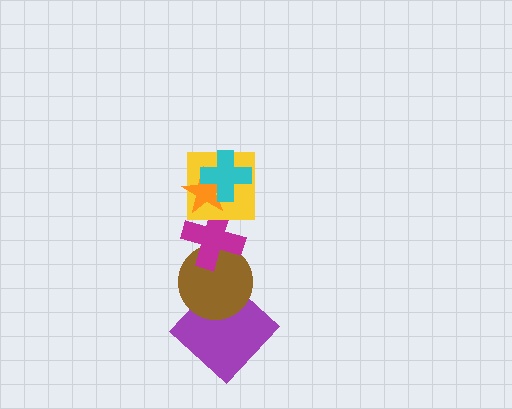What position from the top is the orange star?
The orange star is 2nd from the top.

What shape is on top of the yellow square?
The orange star is on top of the yellow square.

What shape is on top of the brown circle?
The magenta cross is on top of the brown circle.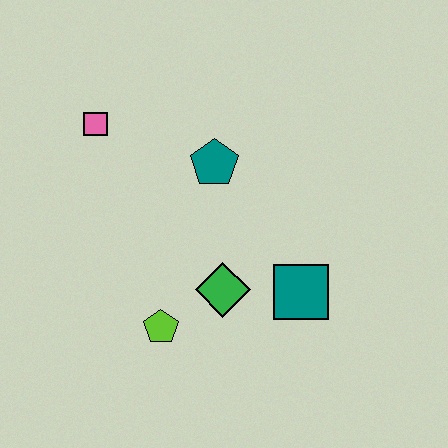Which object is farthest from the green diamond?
The pink square is farthest from the green diamond.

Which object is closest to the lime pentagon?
The green diamond is closest to the lime pentagon.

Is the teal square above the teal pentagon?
No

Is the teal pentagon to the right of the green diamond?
No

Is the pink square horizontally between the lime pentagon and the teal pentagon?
No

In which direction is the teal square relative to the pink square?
The teal square is to the right of the pink square.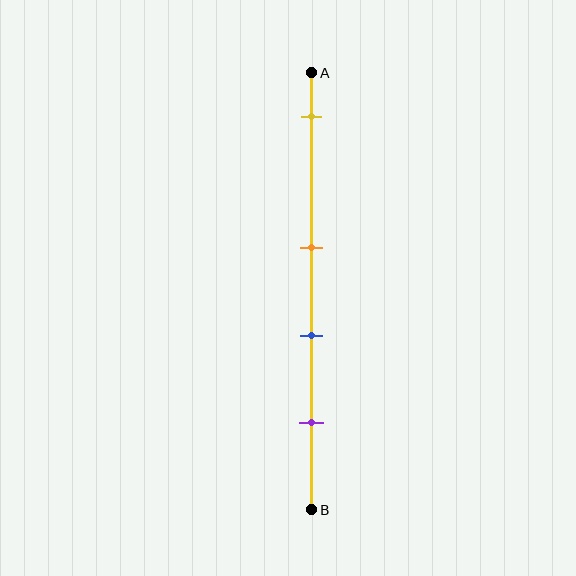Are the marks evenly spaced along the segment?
No, the marks are not evenly spaced.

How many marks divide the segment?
There are 4 marks dividing the segment.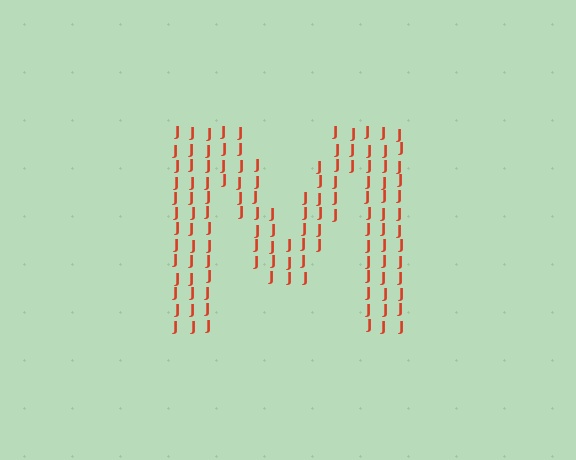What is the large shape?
The large shape is the letter M.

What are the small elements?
The small elements are letter J's.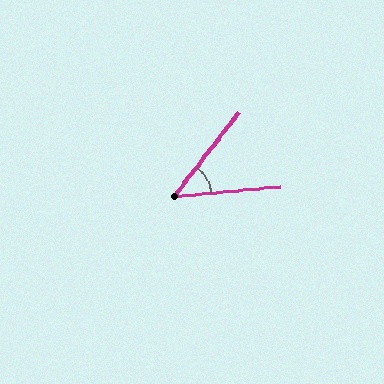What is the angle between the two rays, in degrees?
Approximately 47 degrees.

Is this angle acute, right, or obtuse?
It is acute.